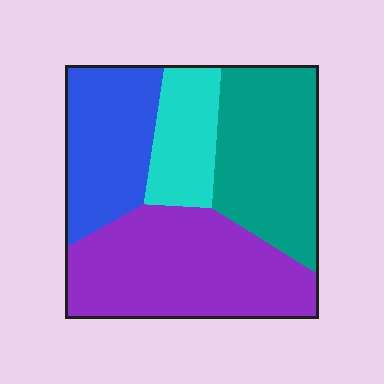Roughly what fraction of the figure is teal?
Teal covers 28% of the figure.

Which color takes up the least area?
Cyan, at roughly 15%.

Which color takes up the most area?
Purple, at roughly 35%.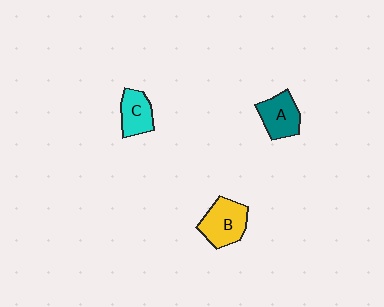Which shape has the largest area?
Shape B (yellow).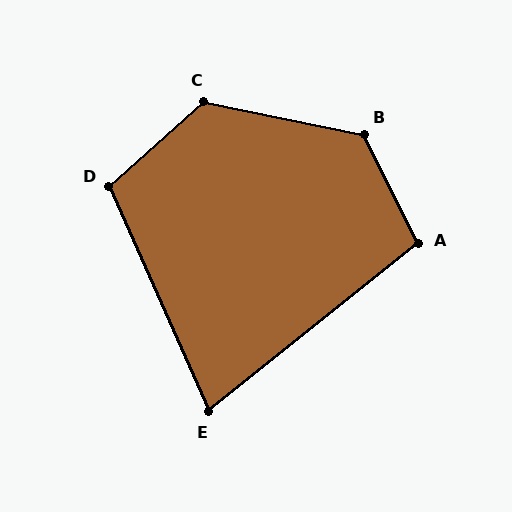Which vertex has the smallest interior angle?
E, at approximately 75 degrees.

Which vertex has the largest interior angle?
B, at approximately 128 degrees.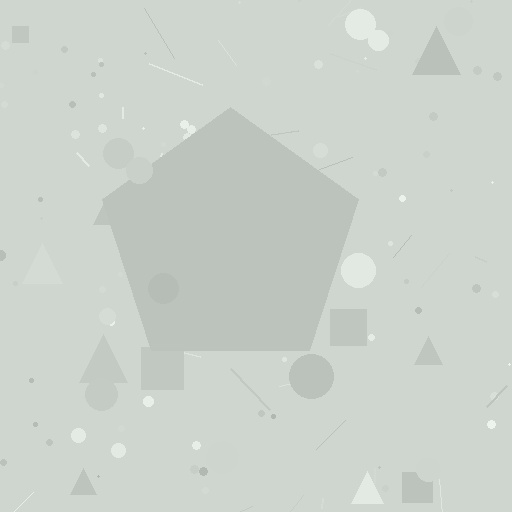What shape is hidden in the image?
A pentagon is hidden in the image.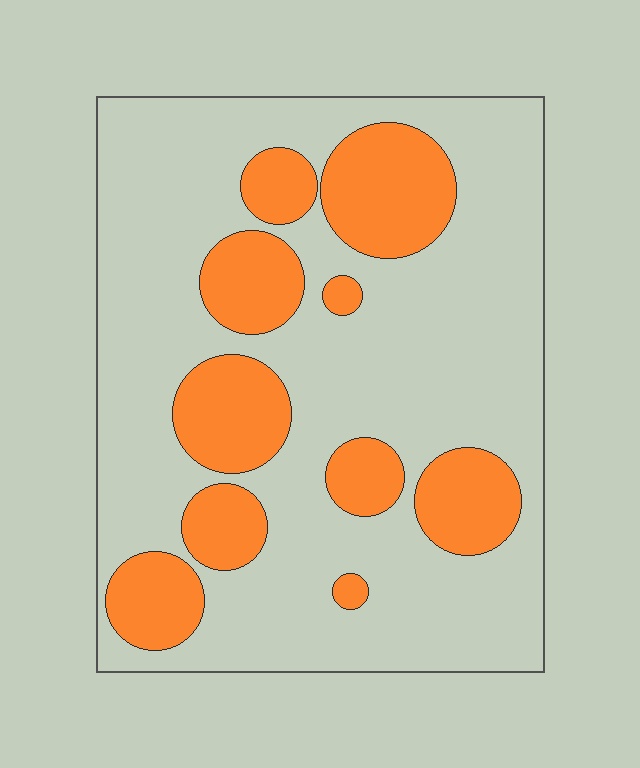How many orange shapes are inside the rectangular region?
10.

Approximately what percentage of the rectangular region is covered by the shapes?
Approximately 25%.